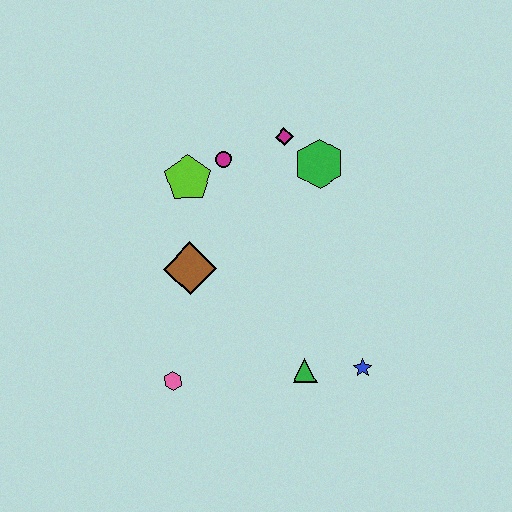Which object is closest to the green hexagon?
The magenta diamond is closest to the green hexagon.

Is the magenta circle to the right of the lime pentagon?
Yes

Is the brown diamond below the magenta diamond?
Yes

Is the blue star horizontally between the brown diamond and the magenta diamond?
No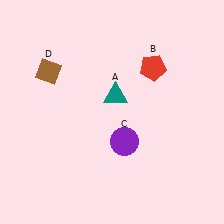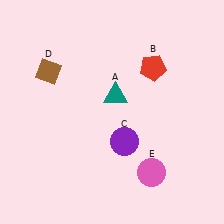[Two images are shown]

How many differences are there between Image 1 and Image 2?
There is 1 difference between the two images.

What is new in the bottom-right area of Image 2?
A pink circle (E) was added in the bottom-right area of Image 2.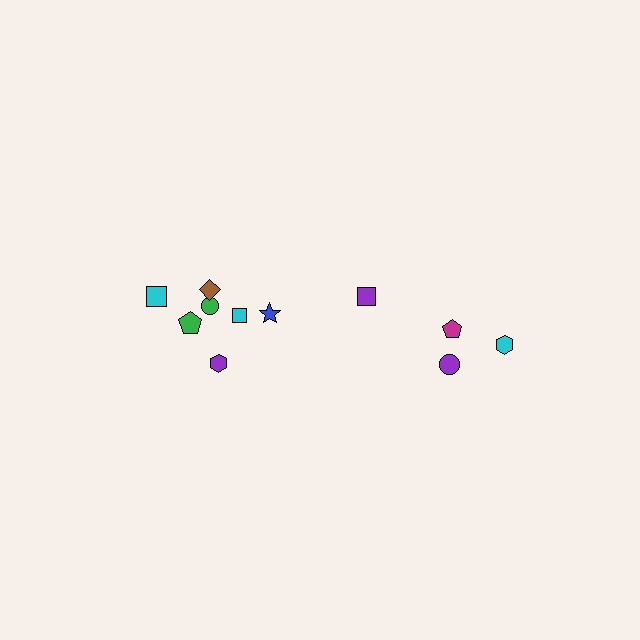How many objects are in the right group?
There are 4 objects.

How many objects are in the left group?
There are 7 objects.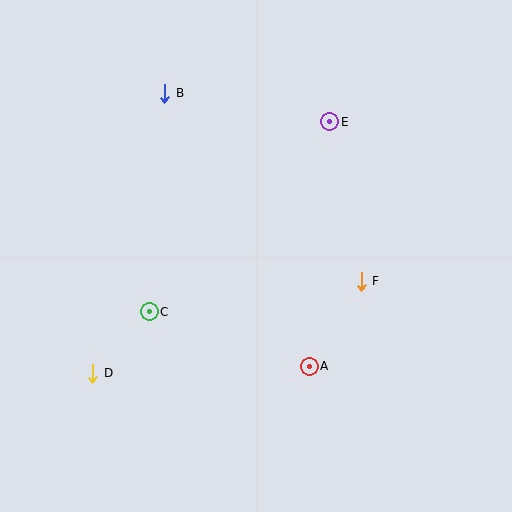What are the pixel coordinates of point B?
Point B is at (165, 93).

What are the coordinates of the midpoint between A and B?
The midpoint between A and B is at (237, 230).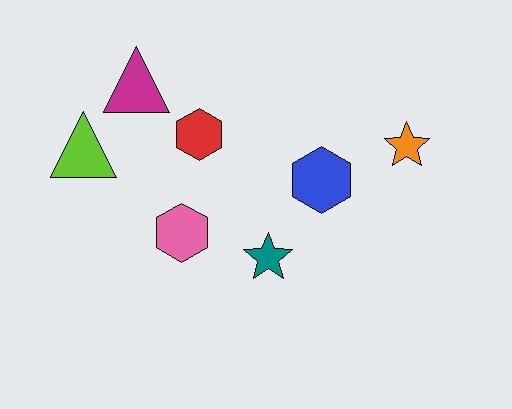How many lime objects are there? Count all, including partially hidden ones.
There is 1 lime object.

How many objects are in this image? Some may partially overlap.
There are 7 objects.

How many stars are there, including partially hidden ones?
There are 2 stars.